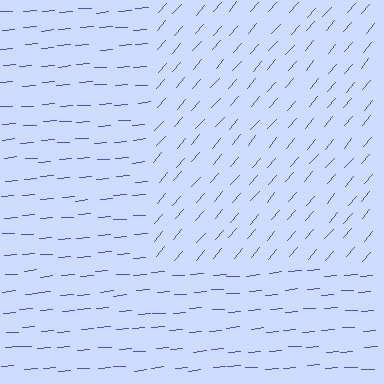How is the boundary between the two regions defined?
The boundary is defined purely by a change in line orientation (approximately 45 degrees difference). All lines are the same color and thickness.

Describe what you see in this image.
The image is filled with small blue line segments. A rectangle region in the image has lines oriented differently from the surrounding lines, creating a visible texture boundary.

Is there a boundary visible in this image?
Yes, there is a texture boundary formed by a change in line orientation.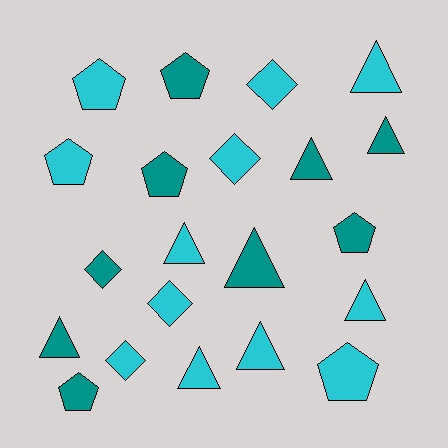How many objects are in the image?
There are 21 objects.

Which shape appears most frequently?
Triangle, with 9 objects.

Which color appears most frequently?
Cyan, with 12 objects.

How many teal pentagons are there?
There are 4 teal pentagons.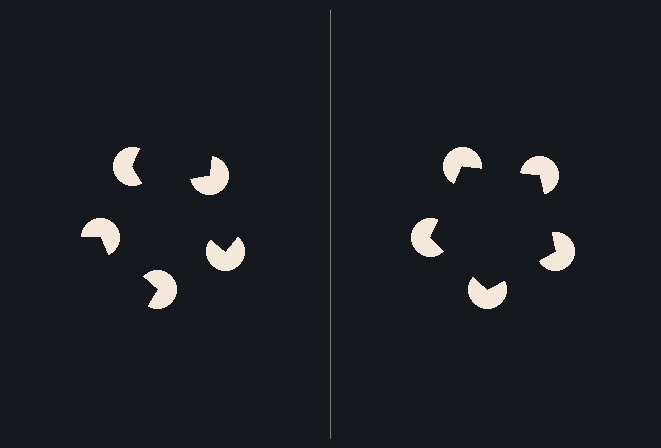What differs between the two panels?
The pac-man discs are positioned identically on both sides; only the wedge orientations differ. On the right they align to a pentagon; on the left they are misaligned.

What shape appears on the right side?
An illusory pentagon.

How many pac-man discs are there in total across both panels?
10 — 5 on each side.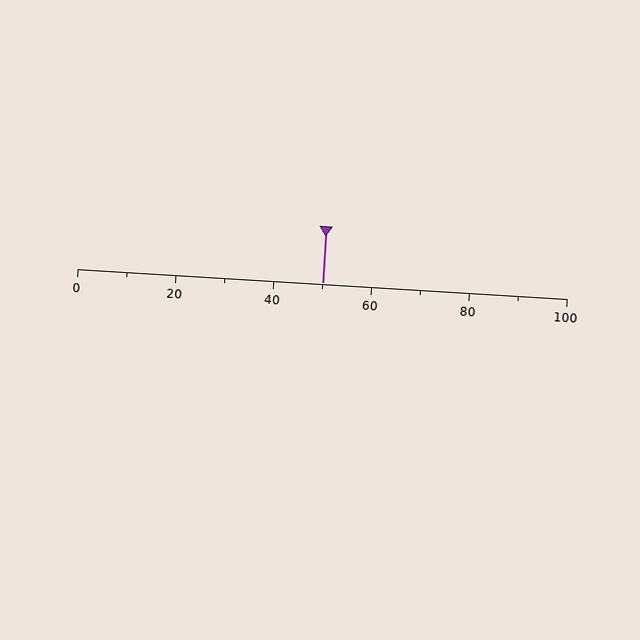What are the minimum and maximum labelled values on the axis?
The axis runs from 0 to 100.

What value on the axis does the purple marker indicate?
The marker indicates approximately 50.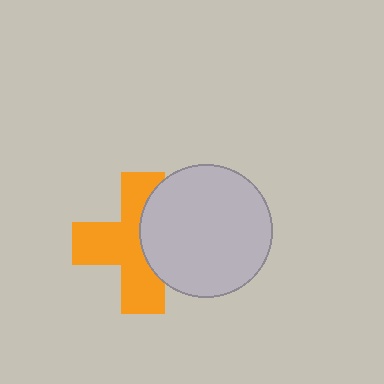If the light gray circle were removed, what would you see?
You would see the complete orange cross.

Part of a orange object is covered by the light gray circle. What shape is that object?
It is a cross.